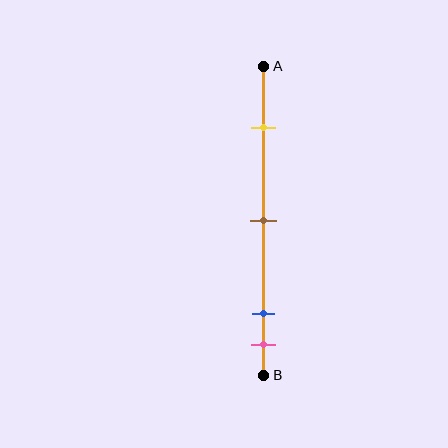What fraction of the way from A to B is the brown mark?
The brown mark is approximately 50% (0.5) of the way from A to B.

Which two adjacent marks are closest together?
The blue and pink marks are the closest adjacent pair.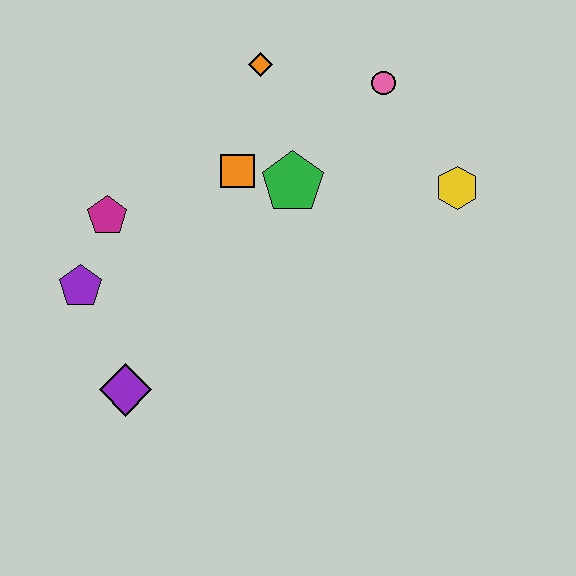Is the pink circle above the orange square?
Yes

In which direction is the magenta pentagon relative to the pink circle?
The magenta pentagon is to the left of the pink circle.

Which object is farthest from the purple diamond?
The pink circle is farthest from the purple diamond.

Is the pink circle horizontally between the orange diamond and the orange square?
No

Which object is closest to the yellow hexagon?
The pink circle is closest to the yellow hexagon.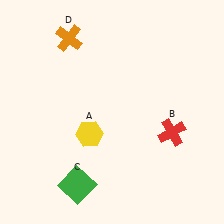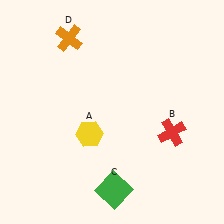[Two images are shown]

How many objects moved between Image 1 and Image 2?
1 object moved between the two images.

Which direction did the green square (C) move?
The green square (C) moved right.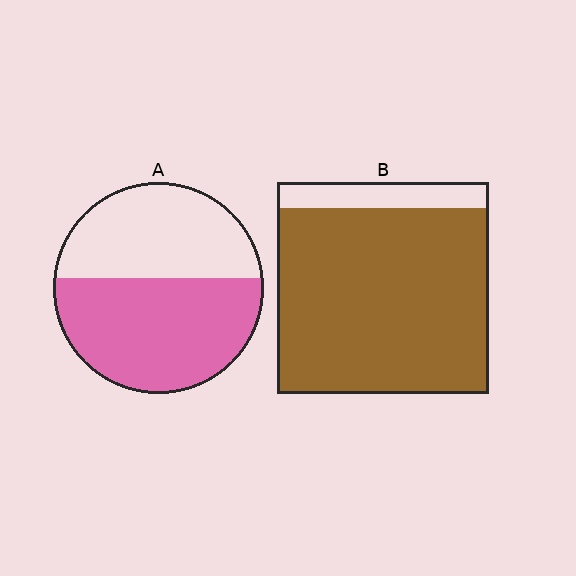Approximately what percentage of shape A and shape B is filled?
A is approximately 55% and B is approximately 90%.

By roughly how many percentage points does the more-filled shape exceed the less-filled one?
By roughly 30 percentage points (B over A).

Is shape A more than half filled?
Yes.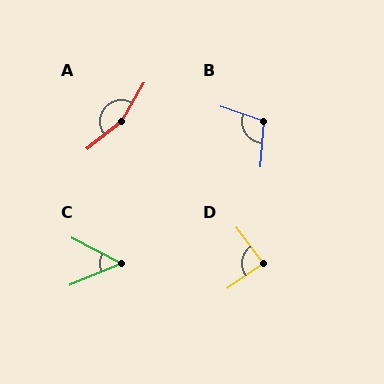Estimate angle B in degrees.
Approximately 104 degrees.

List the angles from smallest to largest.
C (50°), D (89°), B (104°), A (159°).